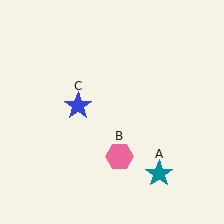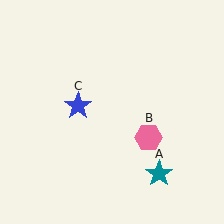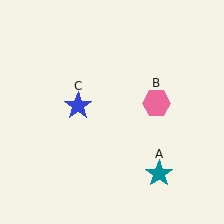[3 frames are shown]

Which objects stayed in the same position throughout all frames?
Teal star (object A) and blue star (object C) remained stationary.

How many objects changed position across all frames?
1 object changed position: pink hexagon (object B).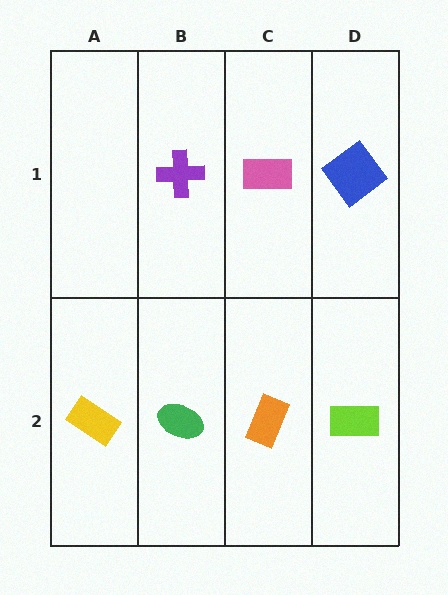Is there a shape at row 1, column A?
No, that cell is empty.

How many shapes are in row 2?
4 shapes.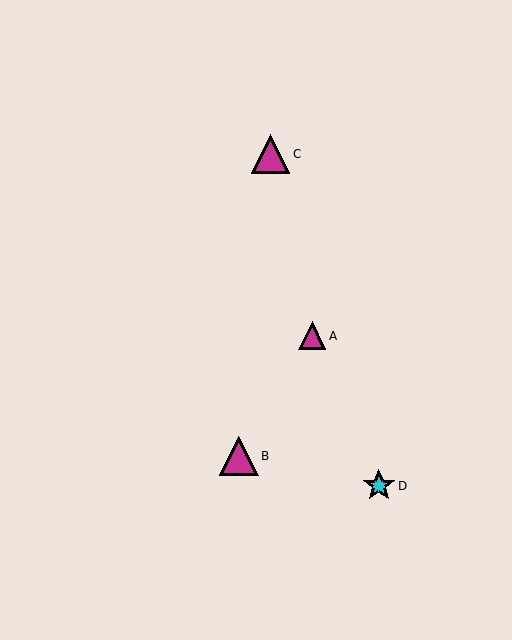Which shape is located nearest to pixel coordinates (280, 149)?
The magenta triangle (labeled C) at (270, 154) is nearest to that location.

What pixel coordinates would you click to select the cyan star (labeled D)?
Click at (379, 486) to select the cyan star D.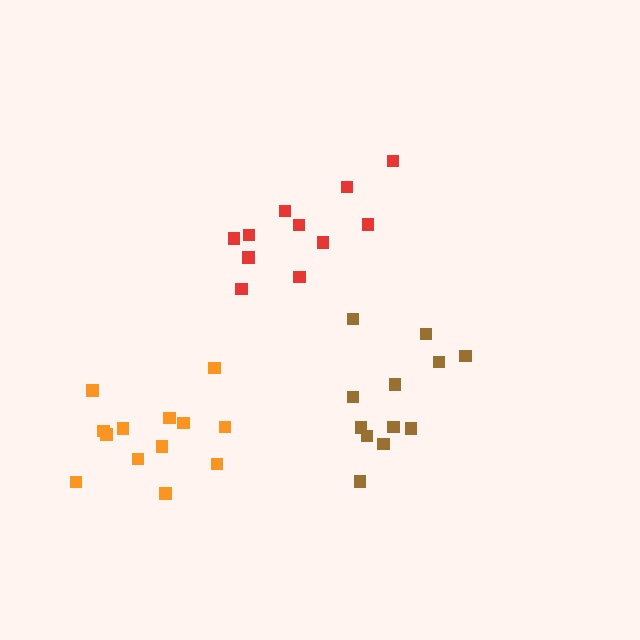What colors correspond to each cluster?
The clusters are colored: brown, red, orange.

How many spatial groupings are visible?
There are 3 spatial groupings.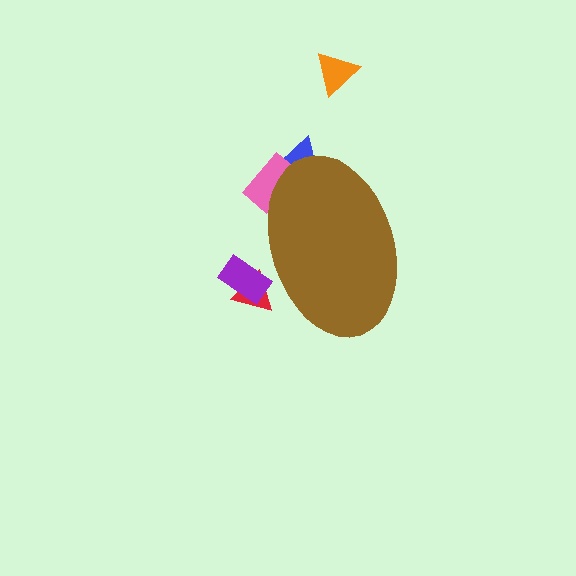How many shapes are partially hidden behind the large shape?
4 shapes are partially hidden.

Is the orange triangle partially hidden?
No, the orange triangle is fully visible.